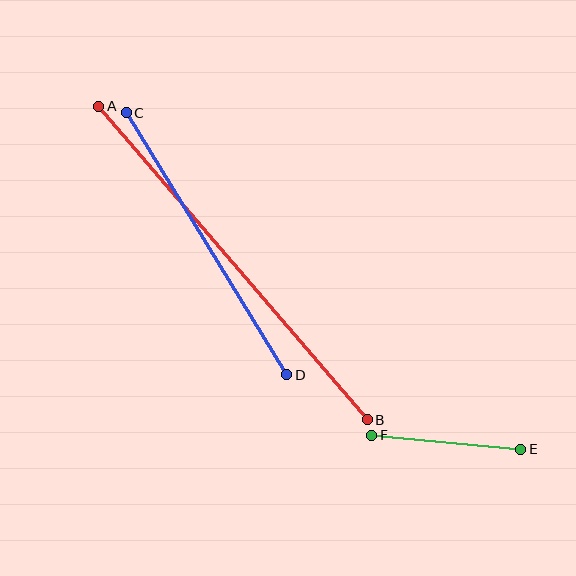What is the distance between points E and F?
The distance is approximately 149 pixels.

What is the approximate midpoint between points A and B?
The midpoint is at approximately (233, 263) pixels.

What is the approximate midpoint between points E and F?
The midpoint is at approximately (446, 442) pixels.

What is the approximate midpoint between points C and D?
The midpoint is at approximately (207, 244) pixels.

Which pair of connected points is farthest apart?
Points A and B are farthest apart.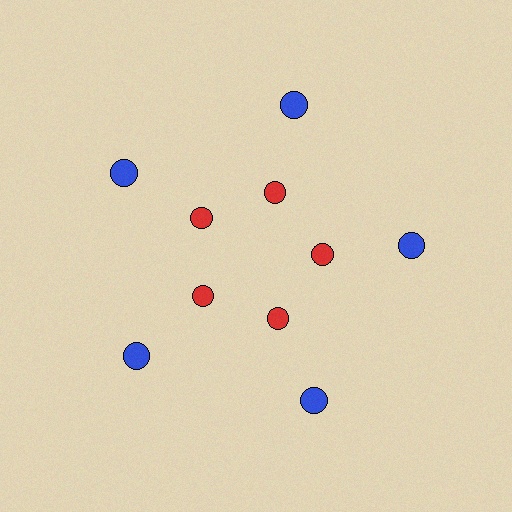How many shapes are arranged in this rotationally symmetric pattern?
There are 10 shapes, arranged in 5 groups of 2.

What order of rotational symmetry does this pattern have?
This pattern has 5-fold rotational symmetry.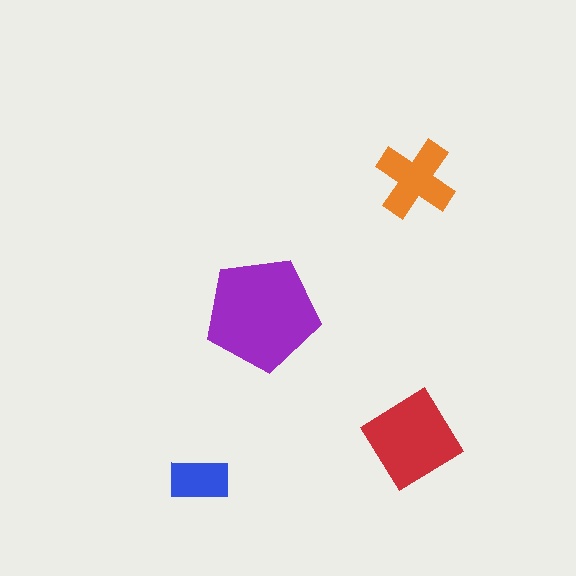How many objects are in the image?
There are 4 objects in the image.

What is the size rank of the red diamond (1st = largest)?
2nd.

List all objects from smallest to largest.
The blue rectangle, the orange cross, the red diamond, the purple pentagon.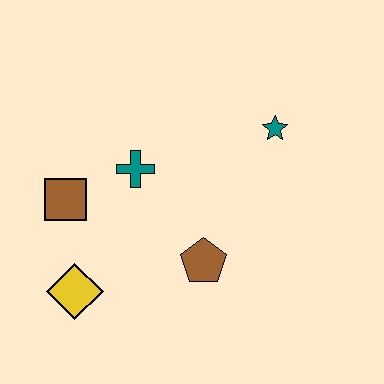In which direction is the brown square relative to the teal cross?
The brown square is to the left of the teal cross.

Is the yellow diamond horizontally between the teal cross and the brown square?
Yes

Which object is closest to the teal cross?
The brown square is closest to the teal cross.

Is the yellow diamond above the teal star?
No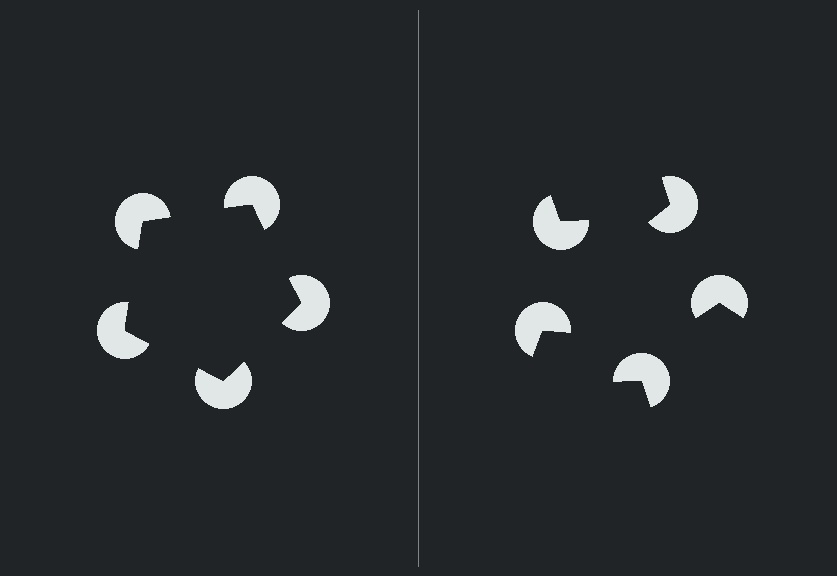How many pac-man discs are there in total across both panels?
10 — 5 on each side.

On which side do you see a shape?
An illusory pentagon appears on the left side. On the right side the wedge cuts are rotated, so no coherent shape forms.